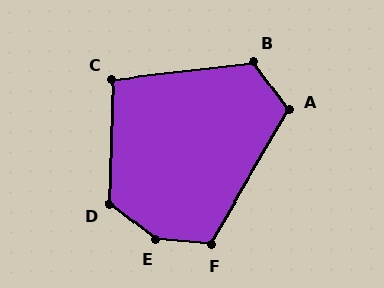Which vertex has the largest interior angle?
E, at approximately 148 degrees.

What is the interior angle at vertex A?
Approximately 114 degrees (obtuse).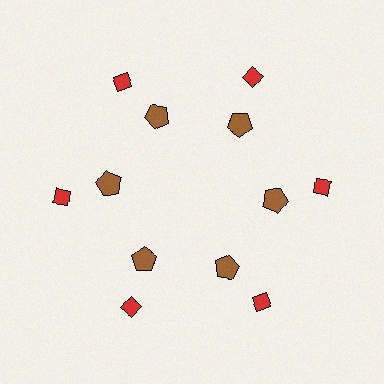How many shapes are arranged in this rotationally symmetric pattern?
There are 12 shapes, arranged in 6 groups of 2.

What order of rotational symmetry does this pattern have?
This pattern has 6-fold rotational symmetry.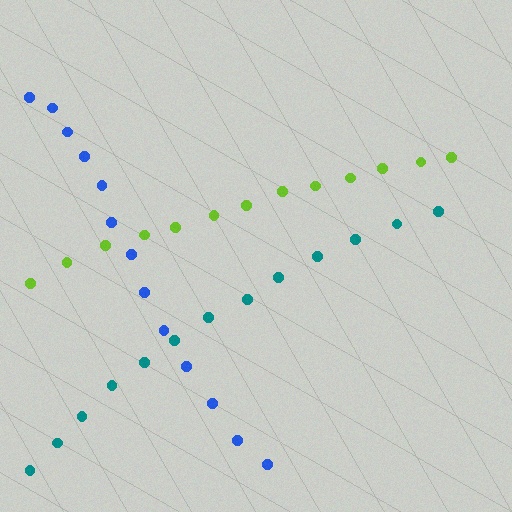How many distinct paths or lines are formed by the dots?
There are 3 distinct paths.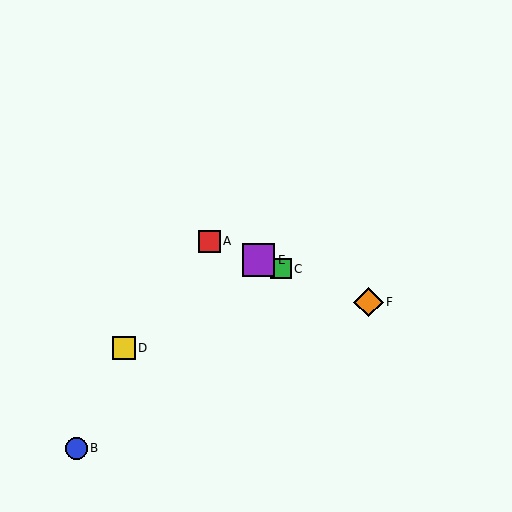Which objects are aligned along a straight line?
Objects A, C, E, F are aligned along a straight line.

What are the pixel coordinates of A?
Object A is at (209, 241).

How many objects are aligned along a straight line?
4 objects (A, C, E, F) are aligned along a straight line.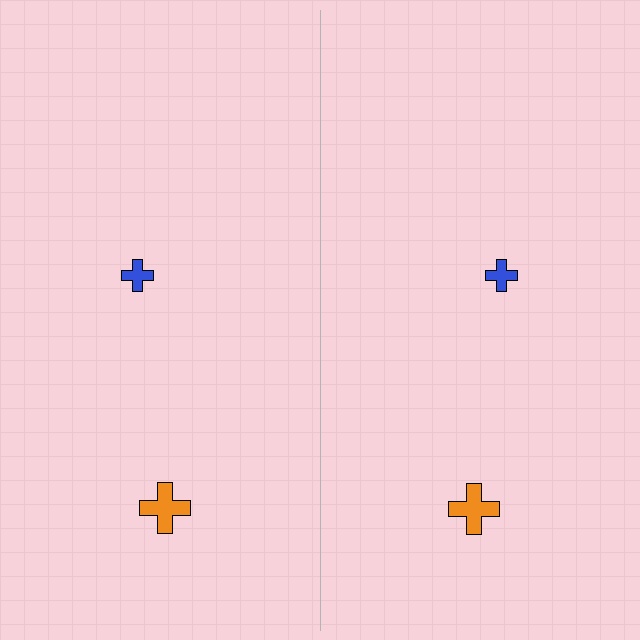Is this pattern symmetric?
Yes, this pattern has bilateral (reflection) symmetry.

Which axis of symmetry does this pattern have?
The pattern has a vertical axis of symmetry running through the center of the image.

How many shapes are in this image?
There are 4 shapes in this image.